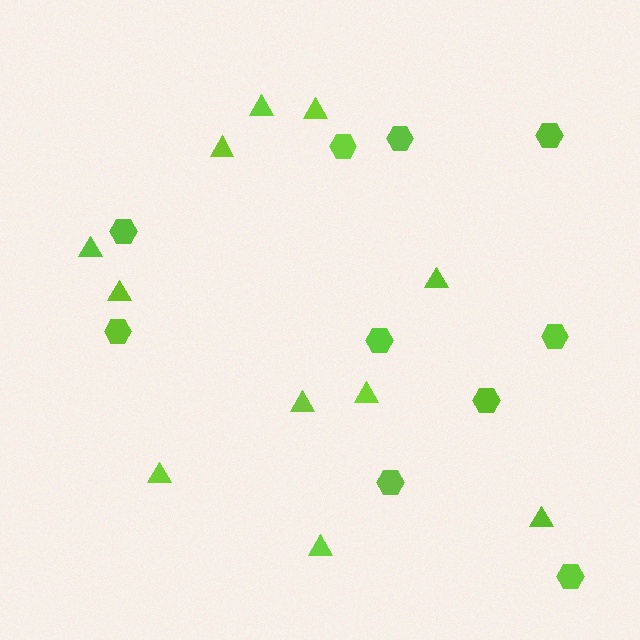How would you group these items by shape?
There are 2 groups: one group of triangles (11) and one group of hexagons (10).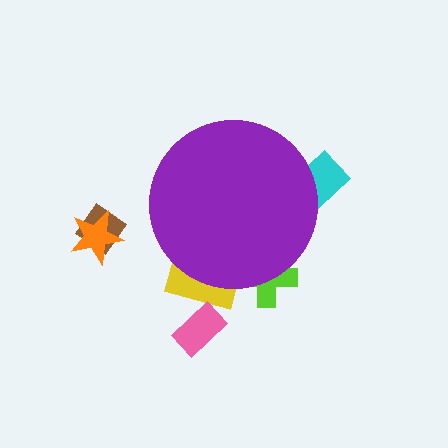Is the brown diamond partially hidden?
No, the brown diamond is fully visible.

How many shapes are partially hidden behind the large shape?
3 shapes are partially hidden.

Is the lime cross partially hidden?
Yes, the lime cross is partially hidden behind the purple circle.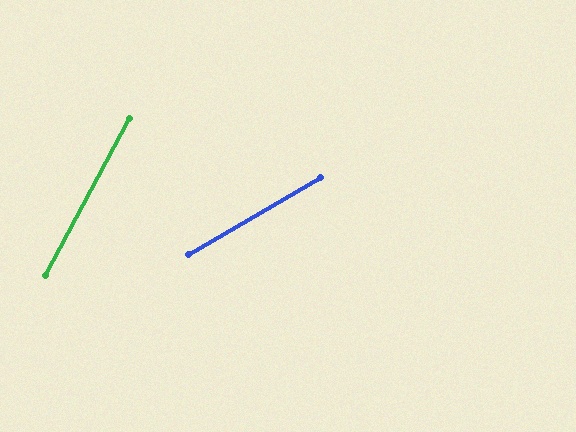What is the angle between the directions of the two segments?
Approximately 32 degrees.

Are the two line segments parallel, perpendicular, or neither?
Neither parallel nor perpendicular — they differ by about 32°.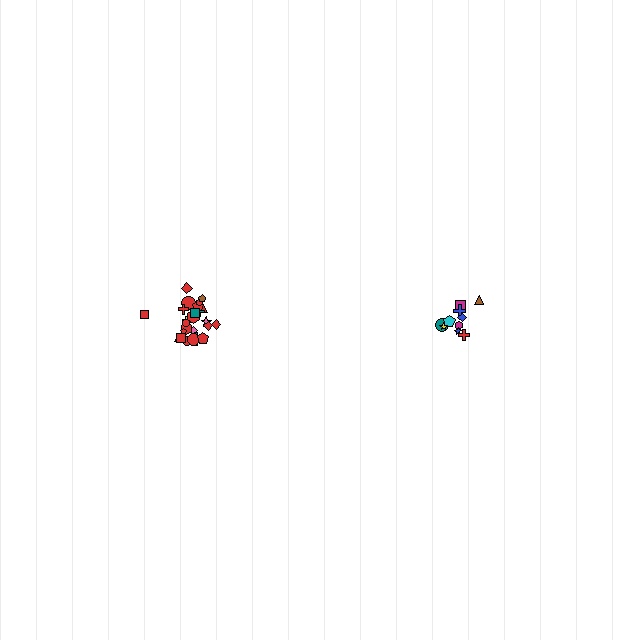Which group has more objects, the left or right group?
The left group.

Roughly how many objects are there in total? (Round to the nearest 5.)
Roughly 35 objects in total.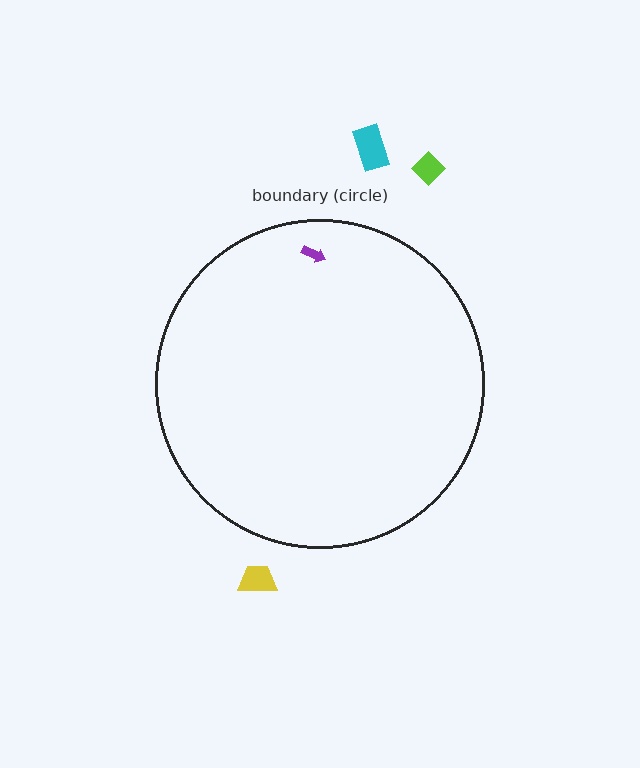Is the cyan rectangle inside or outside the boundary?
Outside.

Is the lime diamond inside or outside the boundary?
Outside.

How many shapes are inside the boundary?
1 inside, 3 outside.